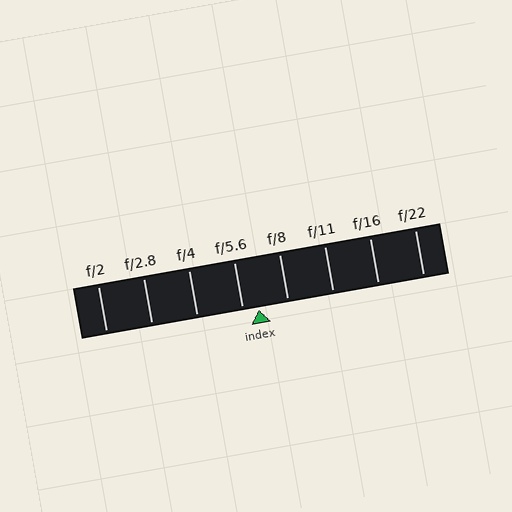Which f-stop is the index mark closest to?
The index mark is closest to f/5.6.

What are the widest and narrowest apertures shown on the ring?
The widest aperture shown is f/2 and the narrowest is f/22.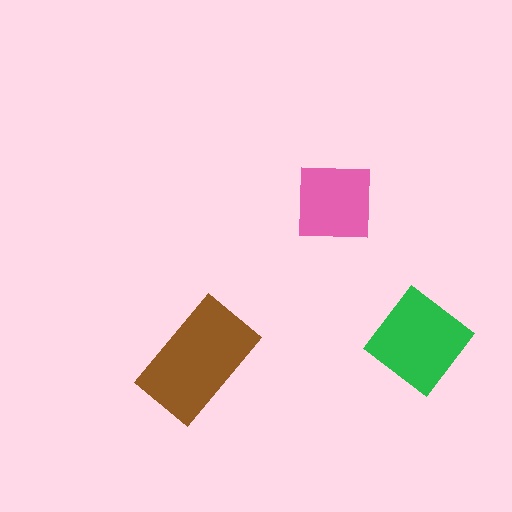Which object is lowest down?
The brown rectangle is bottommost.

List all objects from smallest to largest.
The pink square, the green diamond, the brown rectangle.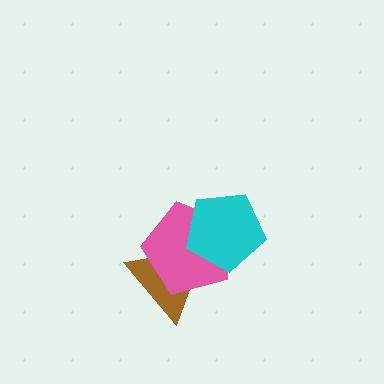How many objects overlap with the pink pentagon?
2 objects overlap with the pink pentagon.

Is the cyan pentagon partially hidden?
No, no other shape covers it.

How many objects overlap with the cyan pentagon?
2 objects overlap with the cyan pentagon.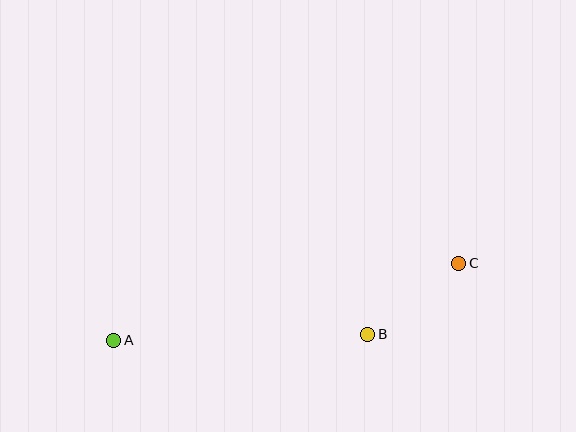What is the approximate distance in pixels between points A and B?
The distance between A and B is approximately 254 pixels.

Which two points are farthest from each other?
Points A and C are farthest from each other.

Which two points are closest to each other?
Points B and C are closest to each other.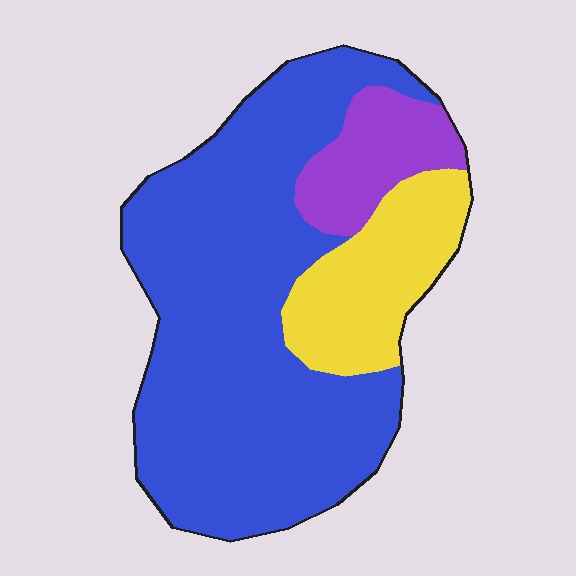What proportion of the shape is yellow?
Yellow takes up less than a quarter of the shape.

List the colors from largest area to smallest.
From largest to smallest: blue, yellow, purple.